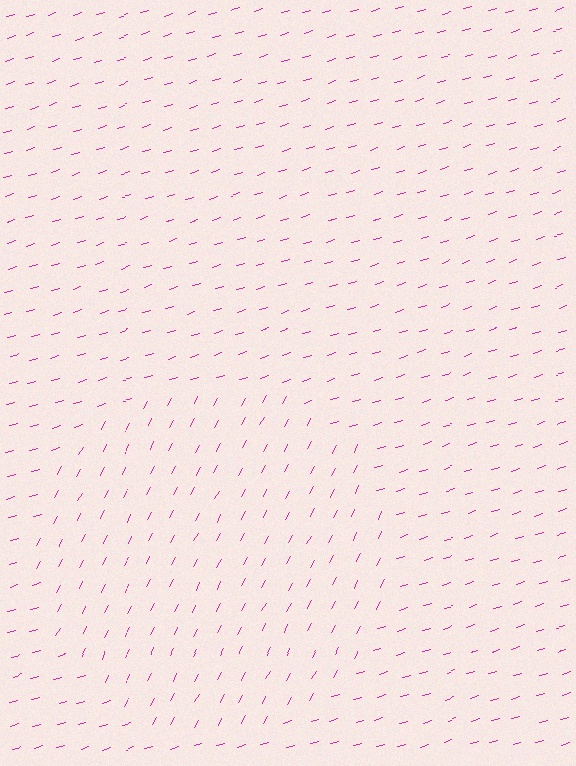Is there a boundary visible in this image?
Yes, there is a texture boundary formed by a change in line orientation.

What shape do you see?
I see a circle.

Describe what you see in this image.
The image is filled with small magenta line segments. A circle region in the image has lines oriented differently from the surrounding lines, creating a visible texture boundary.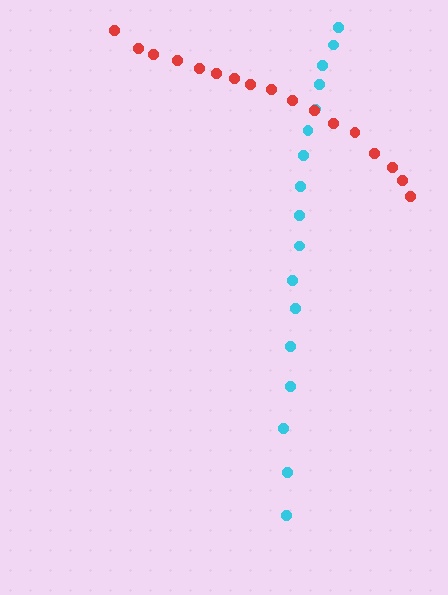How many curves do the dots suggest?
There are 2 distinct paths.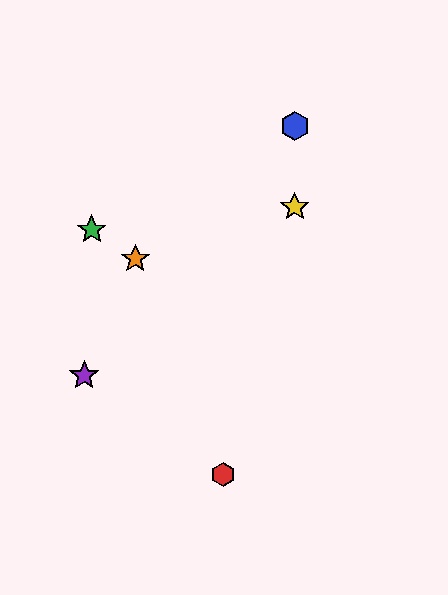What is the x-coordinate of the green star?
The green star is at x≈92.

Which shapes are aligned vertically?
The blue hexagon, the yellow star are aligned vertically.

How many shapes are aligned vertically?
2 shapes (the blue hexagon, the yellow star) are aligned vertically.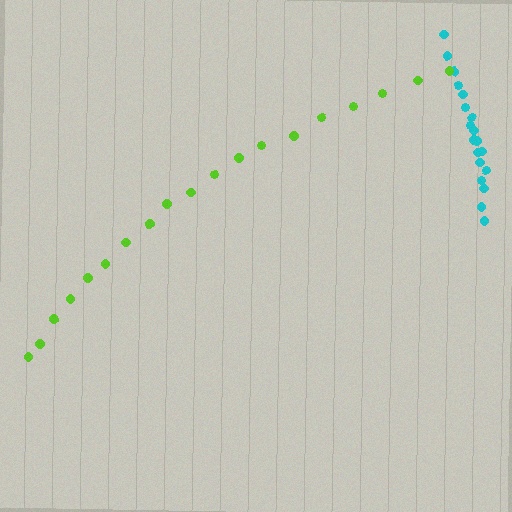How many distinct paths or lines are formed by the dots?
There are 2 distinct paths.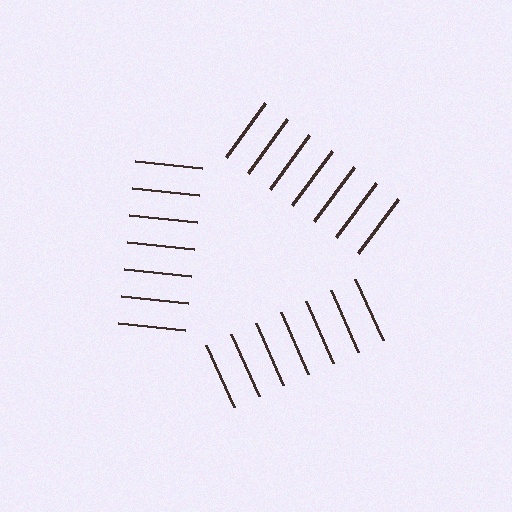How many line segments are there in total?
21 — 7 along each of the 3 edges.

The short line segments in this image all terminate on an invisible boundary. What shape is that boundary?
An illusory triangle — the line segments terminate on its edges but no continuous stroke is drawn.